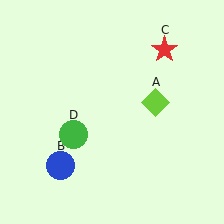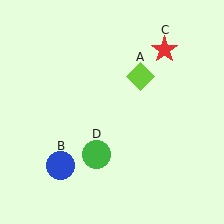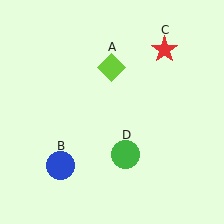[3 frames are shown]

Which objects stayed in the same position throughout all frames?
Blue circle (object B) and red star (object C) remained stationary.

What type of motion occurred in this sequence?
The lime diamond (object A), green circle (object D) rotated counterclockwise around the center of the scene.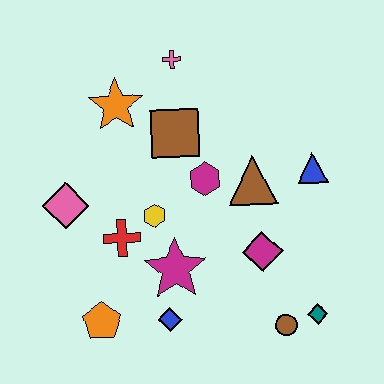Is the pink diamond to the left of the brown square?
Yes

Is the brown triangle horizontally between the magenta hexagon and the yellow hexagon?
No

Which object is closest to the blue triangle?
The brown triangle is closest to the blue triangle.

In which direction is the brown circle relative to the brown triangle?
The brown circle is below the brown triangle.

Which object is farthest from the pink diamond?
The teal diamond is farthest from the pink diamond.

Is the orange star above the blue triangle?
Yes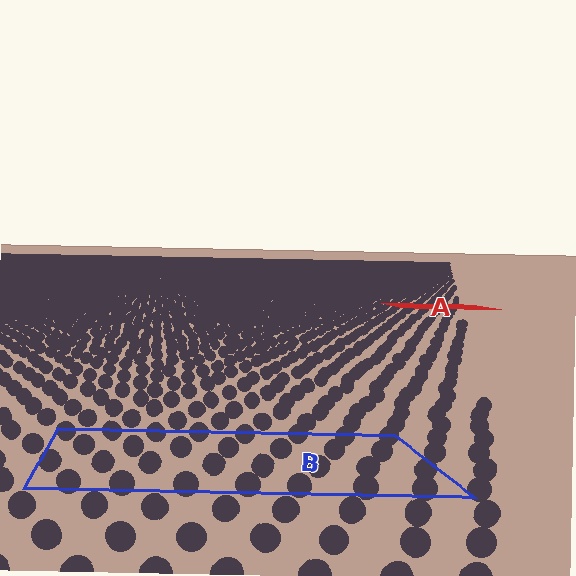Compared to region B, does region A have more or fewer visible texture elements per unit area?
Region A has more texture elements per unit area — they are packed more densely because it is farther away.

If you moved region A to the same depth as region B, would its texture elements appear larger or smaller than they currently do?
They would appear larger. At a closer depth, the same texture elements are projected at a bigger on-screen size.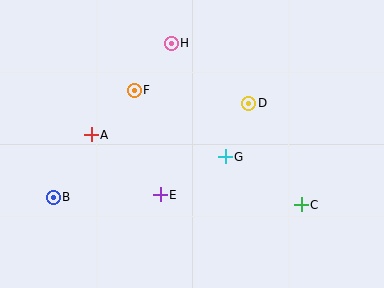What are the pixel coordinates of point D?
Point D is at (249, 103).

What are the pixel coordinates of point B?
Point B is at (53, 197).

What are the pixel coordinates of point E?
Point E is at (160, 195).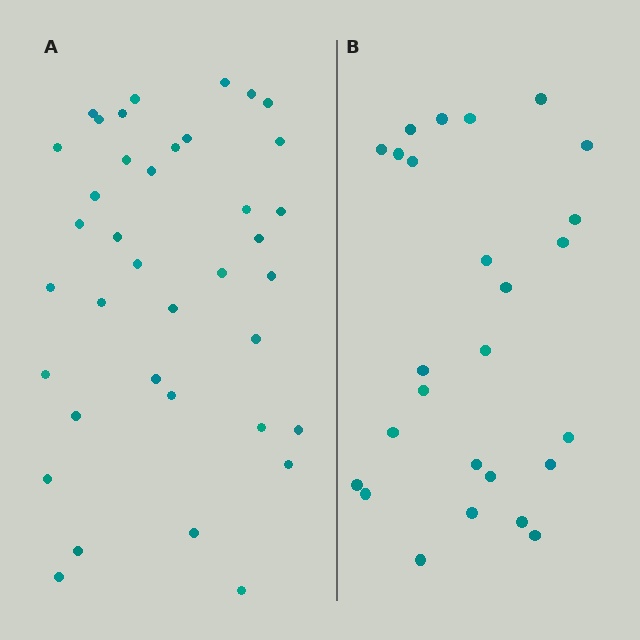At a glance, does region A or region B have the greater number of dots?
Region A (the left region) has more dots.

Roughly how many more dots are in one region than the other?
Region A has roughly 12 or so more dots than region B.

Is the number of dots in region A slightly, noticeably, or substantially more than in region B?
Region A has substantially more. The ratio is roughly 1.5 to 1.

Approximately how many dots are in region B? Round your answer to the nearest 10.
About 30 dots. (The exact count is 26, which rounds to 30.)